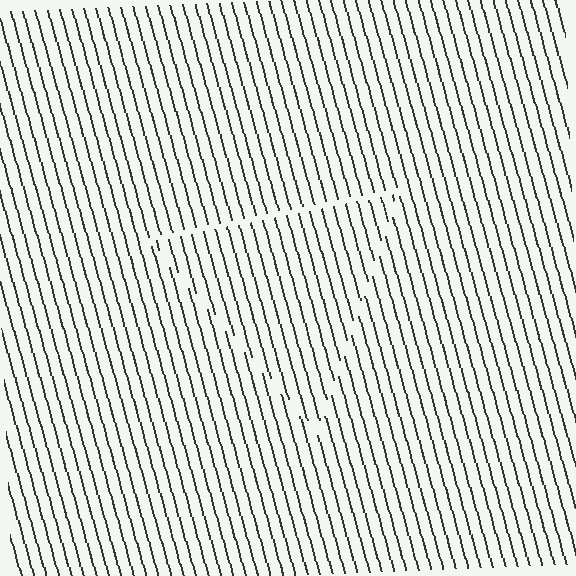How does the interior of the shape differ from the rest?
The interior of the shape contains the same grating, shifted by half a period — the contour is defined by the phase discontinuity where line-ends from the inner and outer gratings abut.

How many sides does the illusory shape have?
3 sides — the line-ends trace a triangle.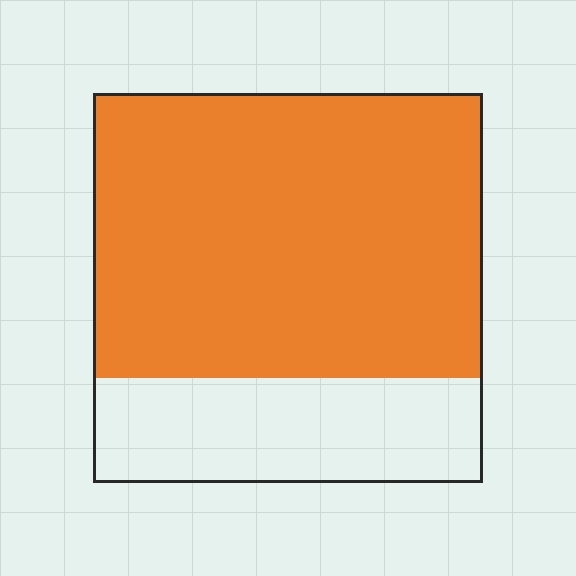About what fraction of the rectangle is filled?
About three quarters (3/4).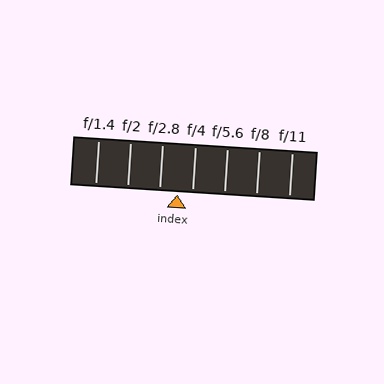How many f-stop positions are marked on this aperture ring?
There are 7 f-stop positions marked.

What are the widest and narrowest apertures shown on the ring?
The widest aperture shown is f/1.4 and the narrowest is f/11.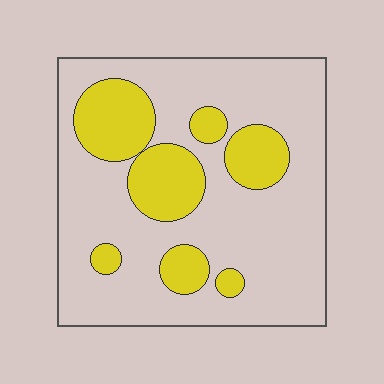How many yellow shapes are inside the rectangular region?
7.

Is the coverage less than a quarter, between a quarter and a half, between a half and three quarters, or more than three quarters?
Between a quarter and a half.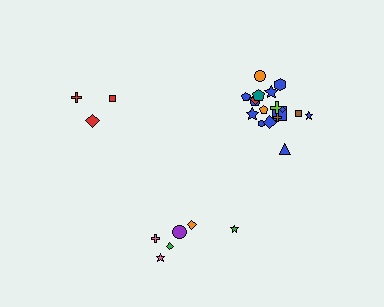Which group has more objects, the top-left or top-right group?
The top-right group.